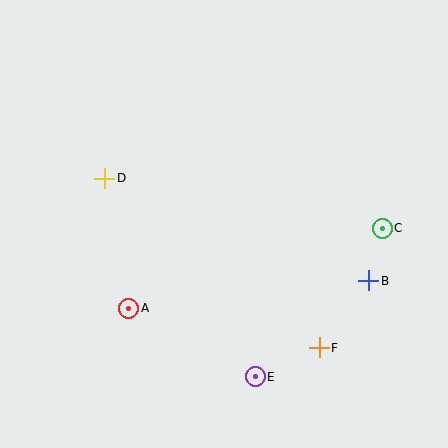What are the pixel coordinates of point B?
Point B is at (369, 281).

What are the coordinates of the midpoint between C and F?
The midpoint between C and F is at (351, 288).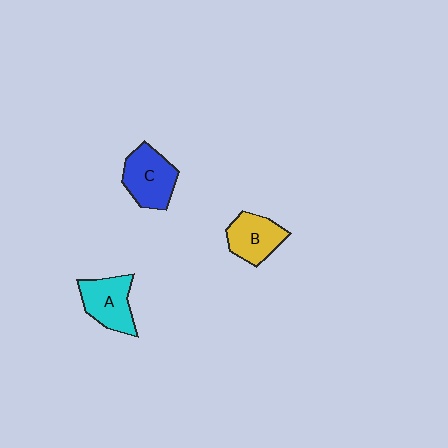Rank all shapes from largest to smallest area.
From largest to smallest: C (blue), A (cyan), B (yellow).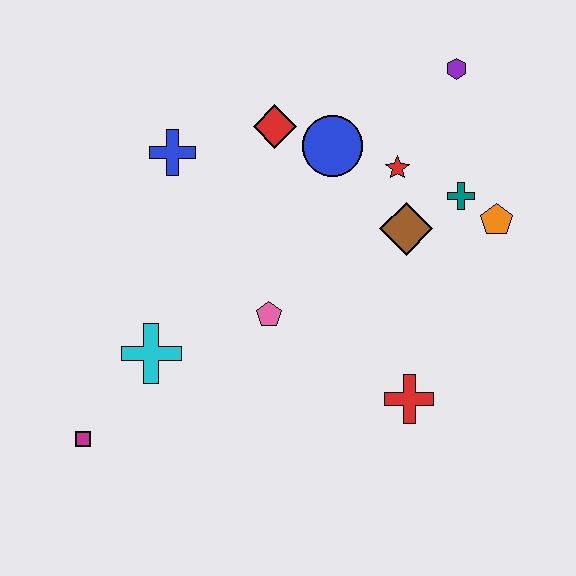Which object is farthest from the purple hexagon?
The magenta square is farthest from the purple hexagon.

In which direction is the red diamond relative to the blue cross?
The red diamond is to the right of the blue cross.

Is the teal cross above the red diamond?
No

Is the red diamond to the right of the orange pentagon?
No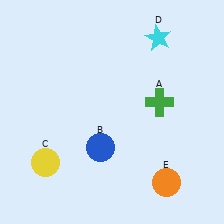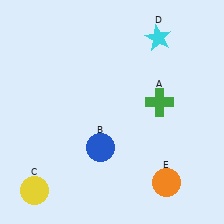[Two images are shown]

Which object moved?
The yellow circle (C) moved down.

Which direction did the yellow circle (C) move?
The yellow circle (C) moved down.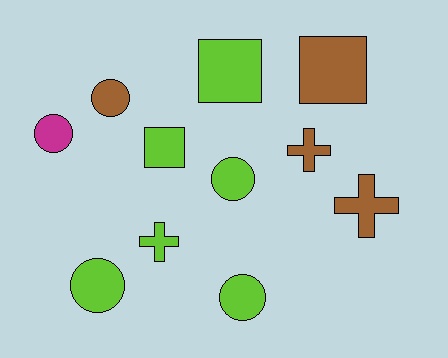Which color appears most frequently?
Lime, with 6 objects.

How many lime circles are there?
There are 3 lime circles.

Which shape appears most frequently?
Circle, with 5 objects.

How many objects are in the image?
There are 11 objects.